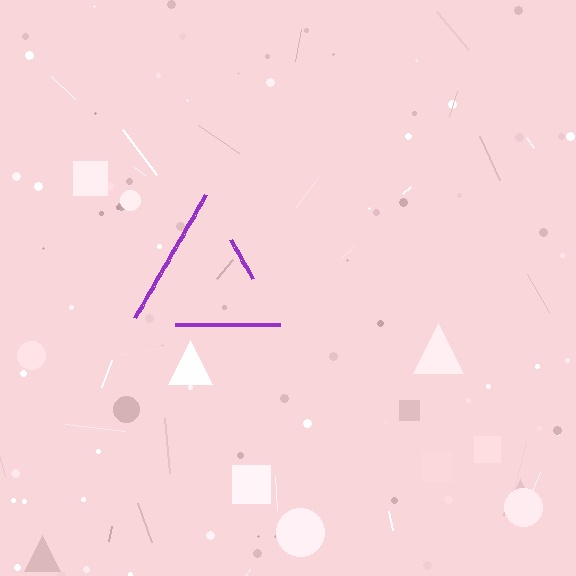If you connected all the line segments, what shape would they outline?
They would outline a triangle.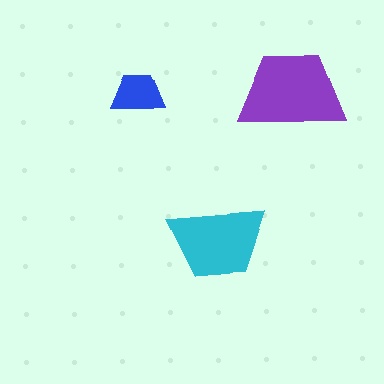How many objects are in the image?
There are 3 objects in the image.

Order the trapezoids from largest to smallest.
the purple one, the cyan one, the blue one.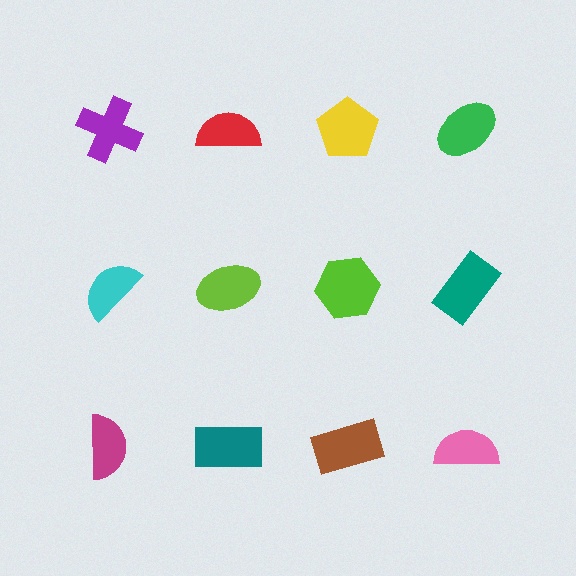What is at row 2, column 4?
A teal rectangle.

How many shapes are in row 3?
4 shapes.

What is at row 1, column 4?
A green ellipse.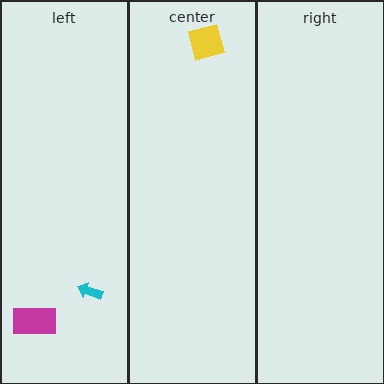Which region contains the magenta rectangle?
The left region.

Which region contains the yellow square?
The center region.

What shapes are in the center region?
The yellow square.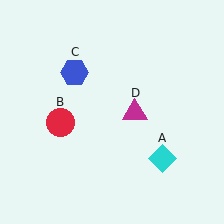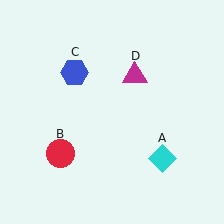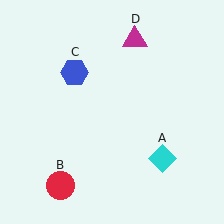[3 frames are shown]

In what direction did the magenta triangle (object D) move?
The magenta triangle (object D) moved up.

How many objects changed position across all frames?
2 objects changed position: red circle (object B), magenta triangle (object D).